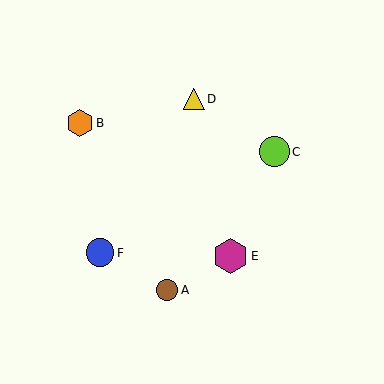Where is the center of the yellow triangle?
The center of the yellow triangle is at (194, 99).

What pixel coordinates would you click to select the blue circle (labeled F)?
Click at (100, 253) to select the blue circle F.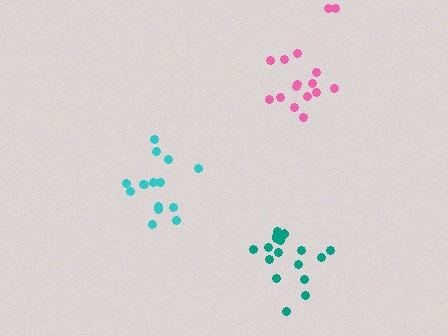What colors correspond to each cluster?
The clusters are colored: teal, cyan, pink.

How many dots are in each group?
Group 1: 17 dots, Group 2: 15 dots, Group 3: 16 dots (48 total).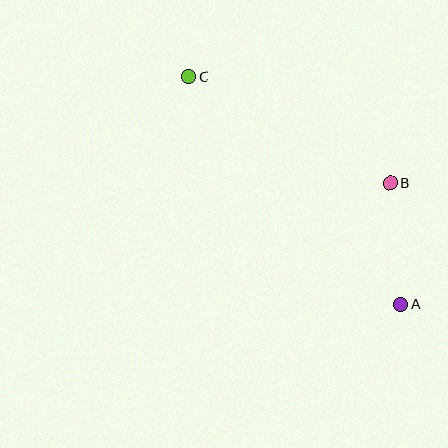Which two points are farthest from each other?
Points A and C are farthest from each other.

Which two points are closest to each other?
Points A and B are closest to each other.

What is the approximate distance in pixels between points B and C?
The distance between B and C is approximately 227 pixels.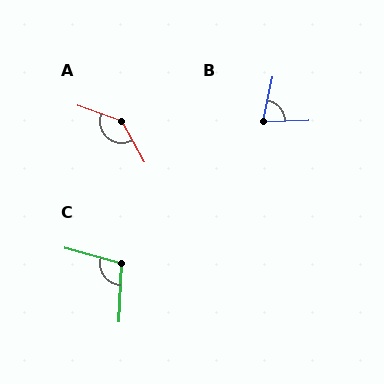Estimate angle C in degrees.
Approximately 103 degrees.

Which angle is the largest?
A, at approximately 139 degrees.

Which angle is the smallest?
B, at approximately 76 degrees.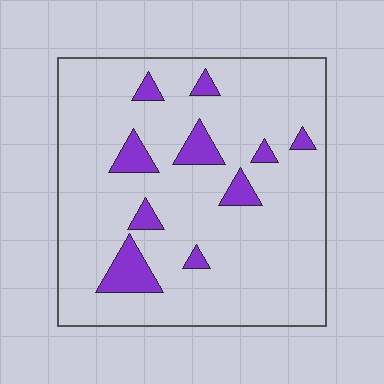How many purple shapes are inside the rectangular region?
10.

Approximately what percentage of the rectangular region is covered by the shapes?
Approximately 10%.